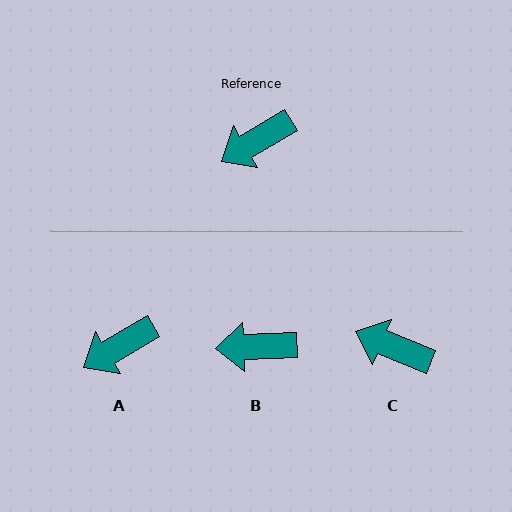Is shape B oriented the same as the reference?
No, it is off by about 28 degrees.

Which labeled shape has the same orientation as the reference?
A.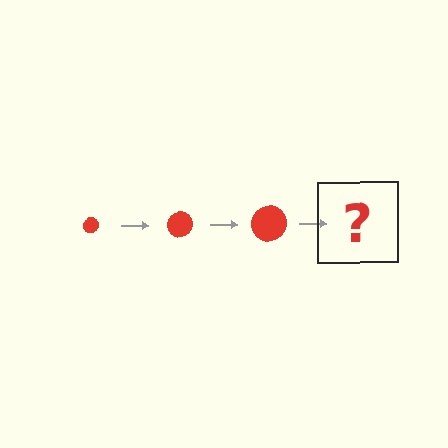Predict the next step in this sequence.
The next step is a red circle, larger than the previous one.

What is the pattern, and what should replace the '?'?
The pattern is that the circle gets progressively larger each step. The '?' should be a red circle, larger than the previous one.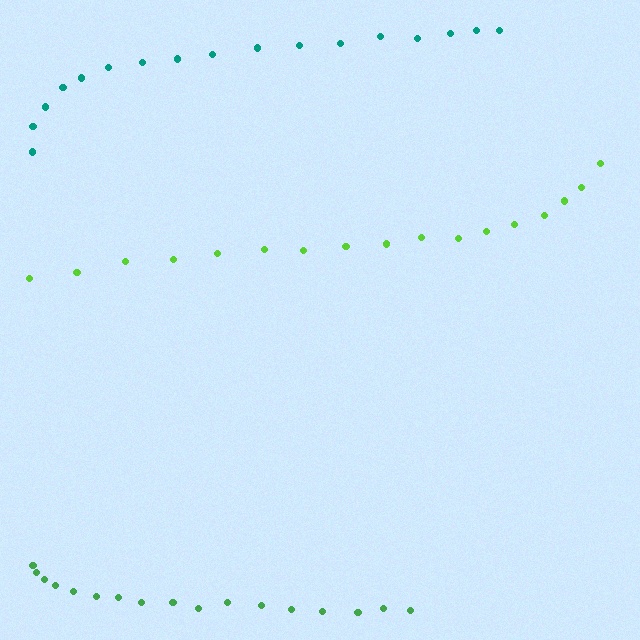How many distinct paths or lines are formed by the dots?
There are 3 distinct paths.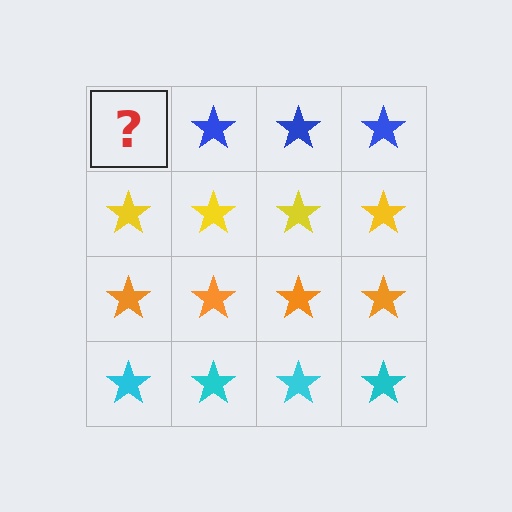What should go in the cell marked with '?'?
The missing cell should contain a blue star.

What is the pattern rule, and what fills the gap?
The rule is that each row has a consistent color. The gap should be filled with a blue star.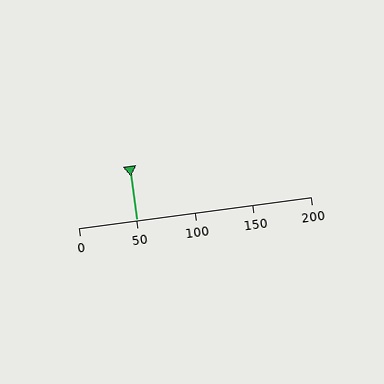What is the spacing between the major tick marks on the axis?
The major ticks are spaced 50 apart.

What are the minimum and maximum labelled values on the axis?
The axis runs from 0 to 200.